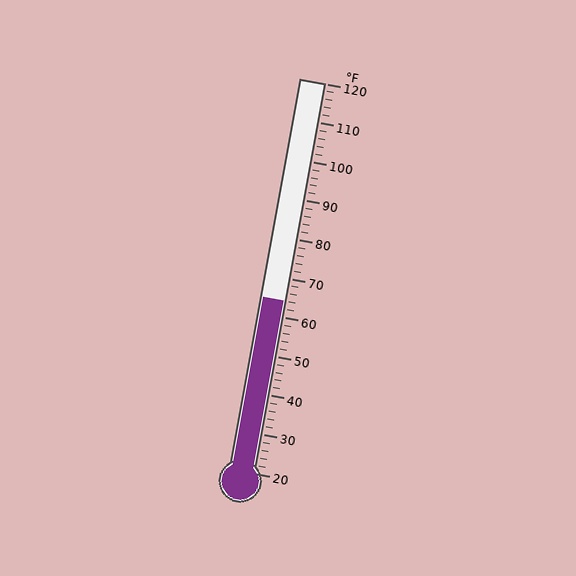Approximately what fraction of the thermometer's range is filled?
The thermometer is filled to approximately 45% of its range.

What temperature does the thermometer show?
The thermometer shows approximately 64°F.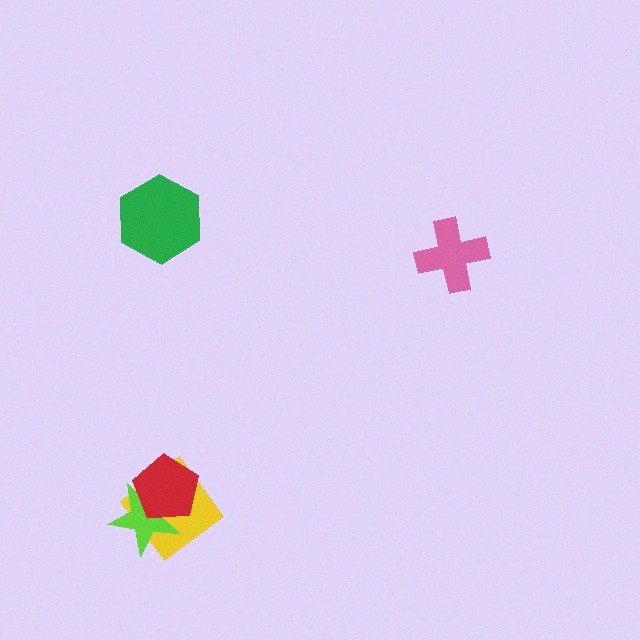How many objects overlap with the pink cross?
0 objects overlap with the pink cross.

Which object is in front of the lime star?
The red pentagon is in front of the lime star.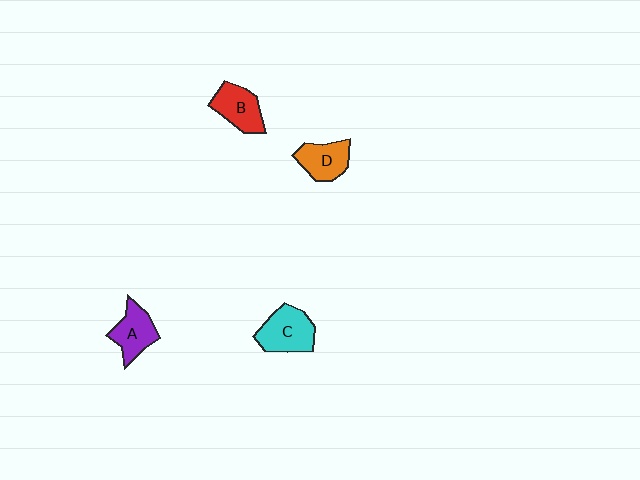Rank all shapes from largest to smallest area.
From largest to smallest: C (cyan), B (red), A (purple), D (orange).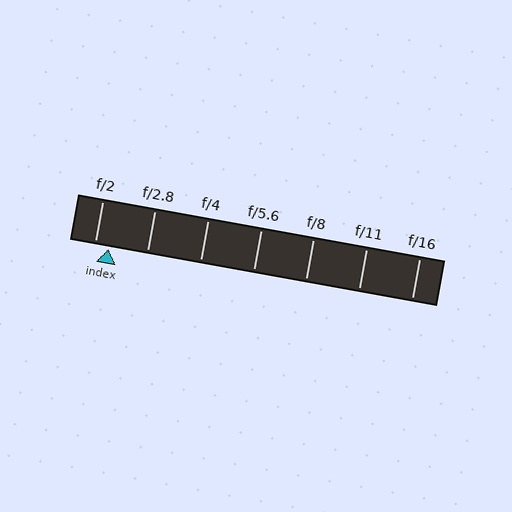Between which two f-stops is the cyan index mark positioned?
The index mark is between f/2 and f/2.8.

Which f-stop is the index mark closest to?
The index mark is closest to f/2.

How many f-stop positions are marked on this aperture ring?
There are 7 f-stop positions marked.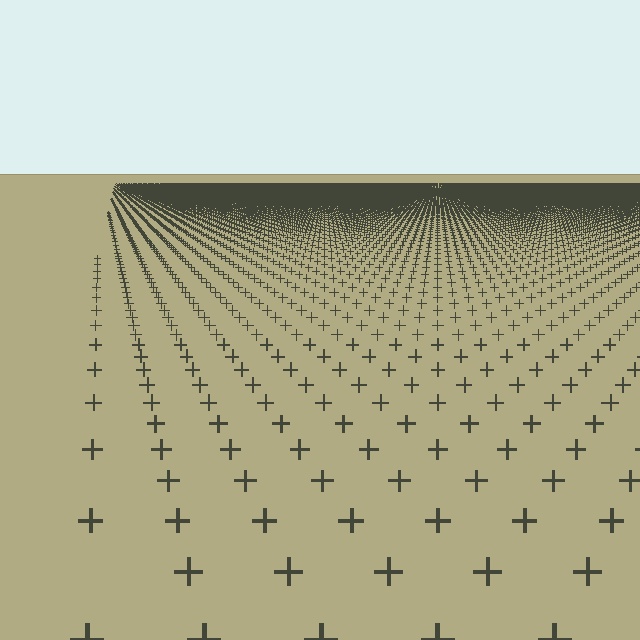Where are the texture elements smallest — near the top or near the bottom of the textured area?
Near the top.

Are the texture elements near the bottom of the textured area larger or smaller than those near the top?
Larger. Near the bottom, elements are closer to the viewer and appear at a bigger on-screen size.